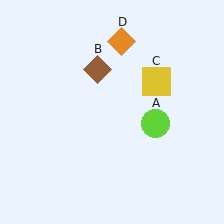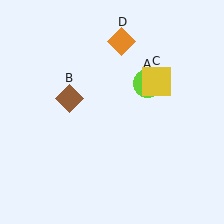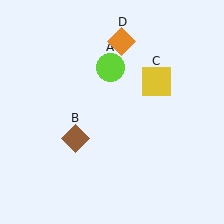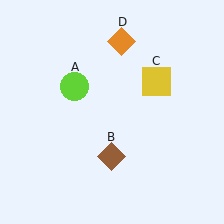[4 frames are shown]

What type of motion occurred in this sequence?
The lime circle (object A), brown diamond (object B) rotated counterclockwise around the center of the scene.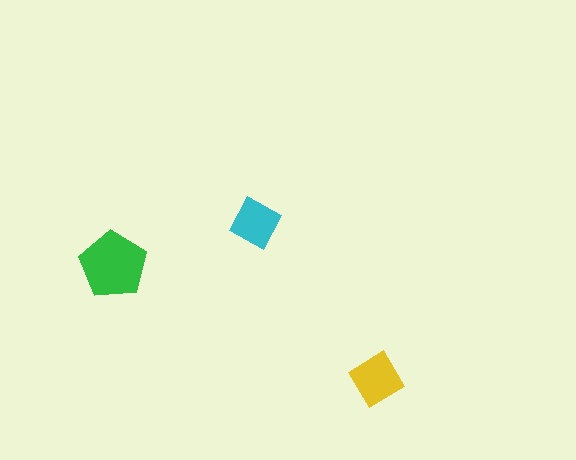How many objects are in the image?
There are 3 objects in the image.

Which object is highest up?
The cyan diamond is topmost.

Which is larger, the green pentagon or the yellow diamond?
The green pentagon.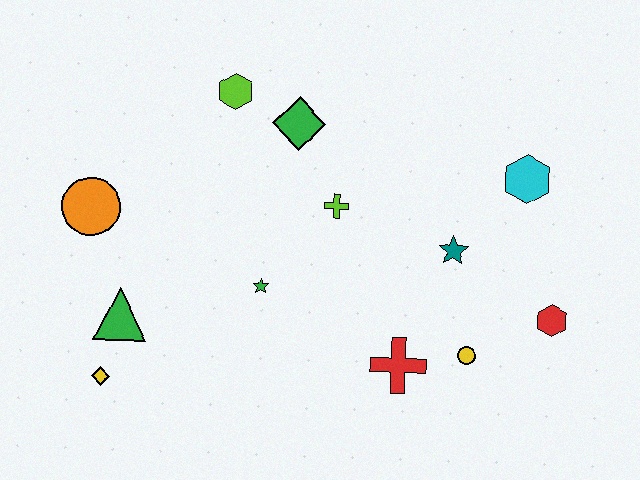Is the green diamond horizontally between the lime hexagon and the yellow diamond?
No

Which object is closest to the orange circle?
The green triangle is closest to the orange circle.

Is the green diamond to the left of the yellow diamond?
No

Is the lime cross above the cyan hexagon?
No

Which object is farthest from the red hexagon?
The orange circle is farthest from the red hexagon.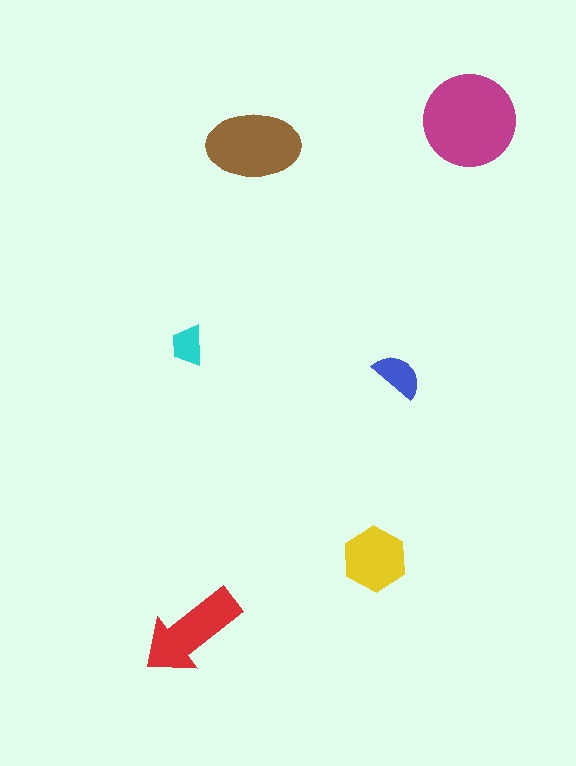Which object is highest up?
The magenta circle is topmost.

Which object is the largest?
The magenta circle.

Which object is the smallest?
The cyan trapezoid.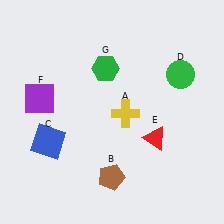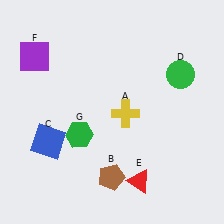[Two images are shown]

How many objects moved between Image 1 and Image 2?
3 objects moved between the two images.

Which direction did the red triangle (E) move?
The red triangle (E) moved down.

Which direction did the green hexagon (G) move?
The green hexagon (G) moved down.